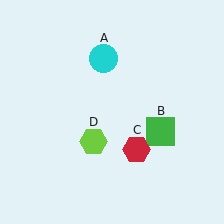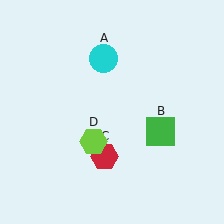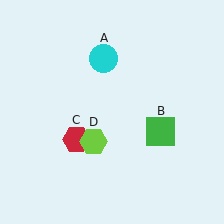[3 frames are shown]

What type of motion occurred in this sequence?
The red hexagon (object C) rotated clockwise around the center of the scene.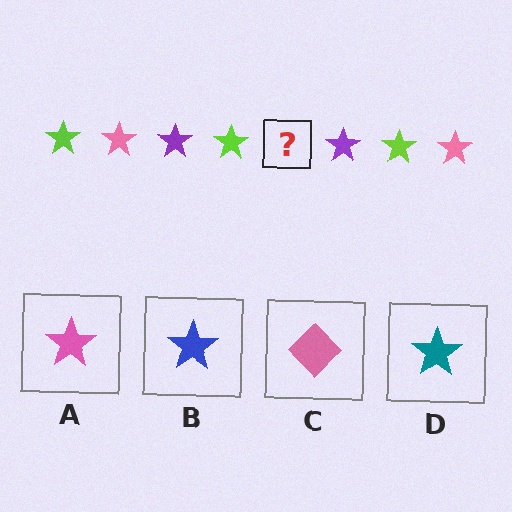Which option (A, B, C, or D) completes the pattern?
A.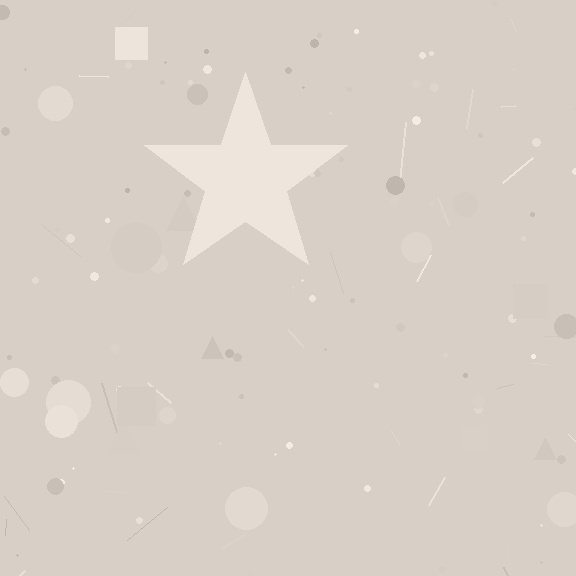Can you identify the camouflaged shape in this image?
The camouflaged shape is a star.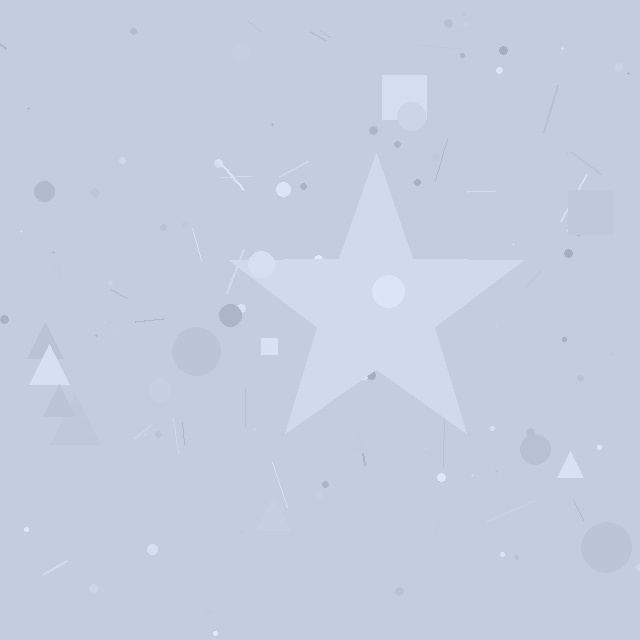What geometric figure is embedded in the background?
A star is embedded in the background.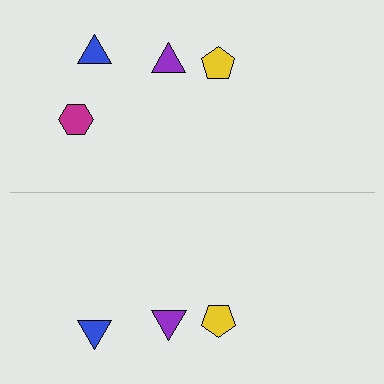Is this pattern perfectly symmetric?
No, the pattern is not perfectly symmetric. A magenta hexagon is missing from the bottom side.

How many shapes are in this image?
There are 7 shapes in this image.